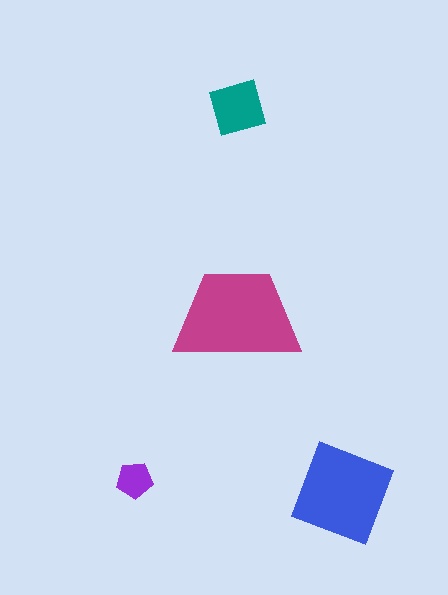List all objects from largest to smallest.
The magenta trapezoid, the blue square, the teal diamond, the purple pentagon.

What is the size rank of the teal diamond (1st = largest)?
3rd.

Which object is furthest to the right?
The blue square is rightmost.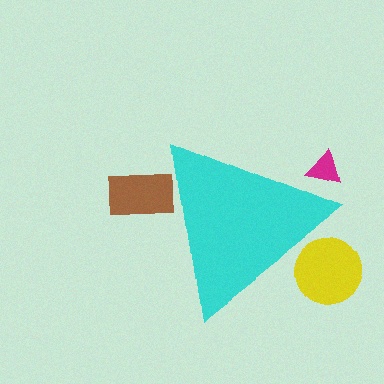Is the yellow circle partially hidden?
Yes, the yellow circle is partially hidden behind the cyan triangle.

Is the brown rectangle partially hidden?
Yes, the brown rectangle is partially hidden behind the cyan triangle.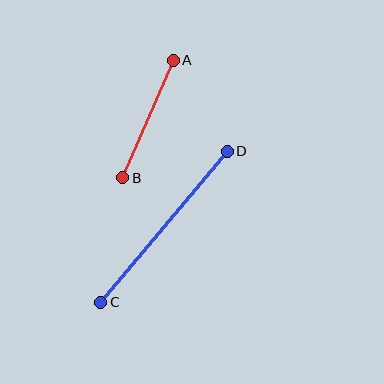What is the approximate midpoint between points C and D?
The midpoint is at approximately (164, 227) pixels.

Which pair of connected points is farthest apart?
Points C and D are farthest apart.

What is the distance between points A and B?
The distance is approximately 128 pixels.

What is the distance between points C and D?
The distance is approximately 197 pixels.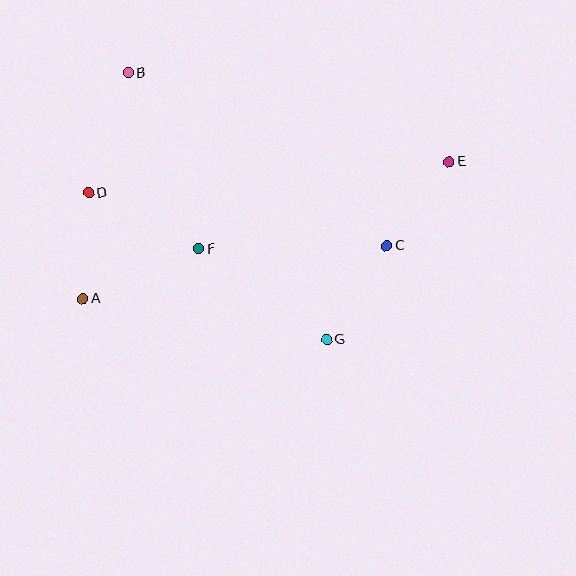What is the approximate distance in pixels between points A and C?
The distance between A and C is approximately 309 pixels.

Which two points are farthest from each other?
Points A and E are farthest from each other.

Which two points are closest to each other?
Points C and E are closest to each other.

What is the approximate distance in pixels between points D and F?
The distance between D and F is approximately 124 pixels.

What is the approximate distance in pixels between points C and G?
The distance between C and G is approximately 112 pixels.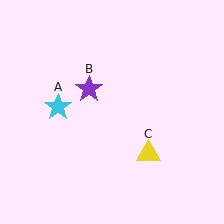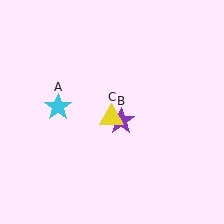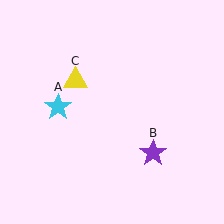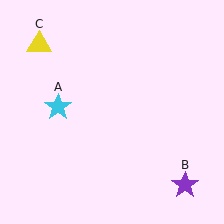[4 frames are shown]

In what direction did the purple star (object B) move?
The purple star (object B) moved down and to the right.